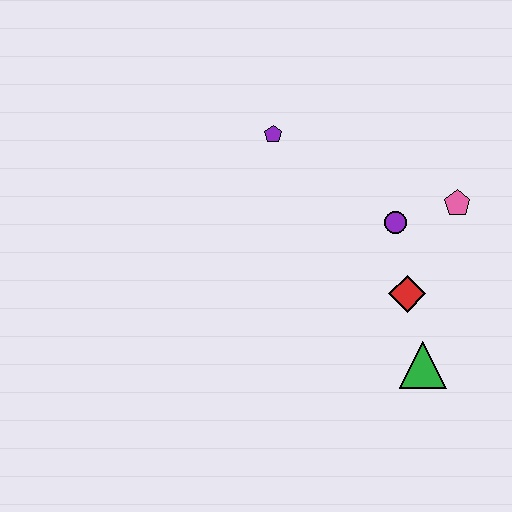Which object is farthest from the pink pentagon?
The purple pentagon is farthest from the pink pentagon.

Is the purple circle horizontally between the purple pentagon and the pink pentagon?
Yes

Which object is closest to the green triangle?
The red diamond is closest to the green triangle.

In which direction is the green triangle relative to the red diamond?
The green triangle is below the red diamond.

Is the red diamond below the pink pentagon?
Yes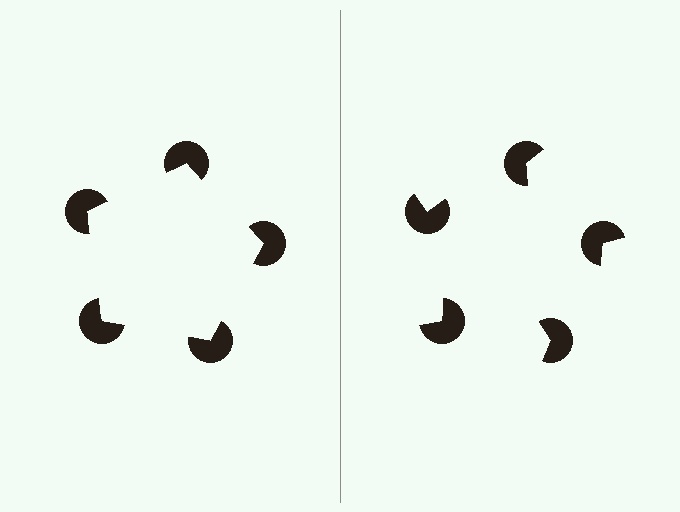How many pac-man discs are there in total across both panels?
10 — 5 on each side.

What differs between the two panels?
The pac-man discs are positioned identically on both sides; only the wedge orientations differ. On the left they align to a pentagon; on the right they are misaligned.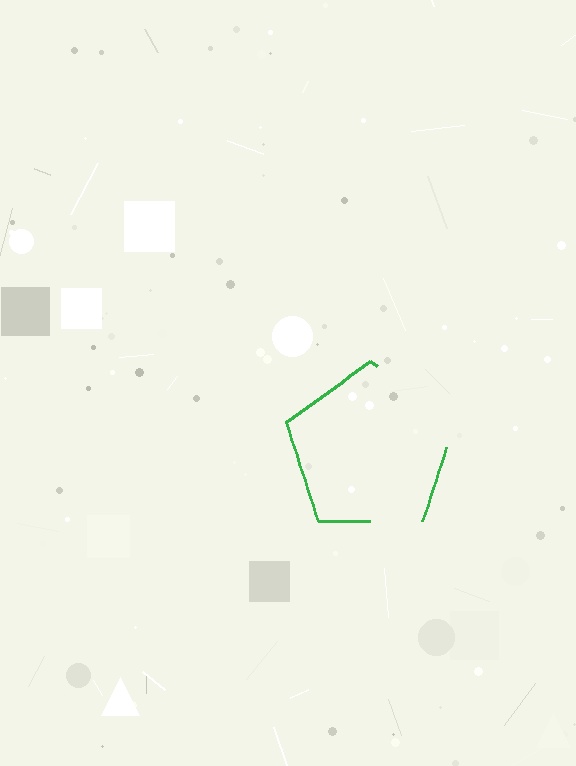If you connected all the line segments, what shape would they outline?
They would outline a pentagon.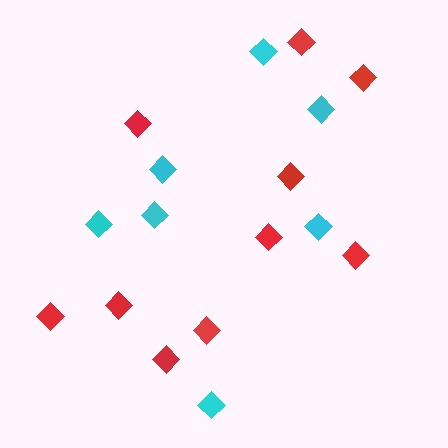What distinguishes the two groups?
There are 2 groups: one group of cyan diamonds (7) and one group of red diamonds (10).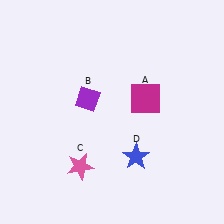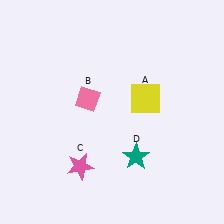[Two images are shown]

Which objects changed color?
A changed from magenta to yellow. B changed from purple to pink. D changed from blue to teal.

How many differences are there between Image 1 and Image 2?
There are 3 differences between the two images.